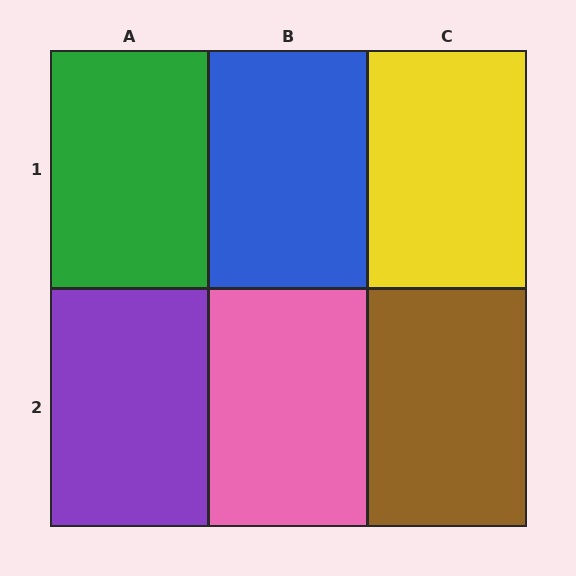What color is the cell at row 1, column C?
Yellow.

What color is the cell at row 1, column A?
Green.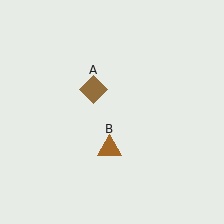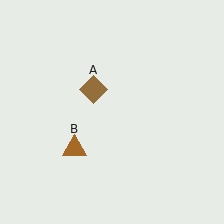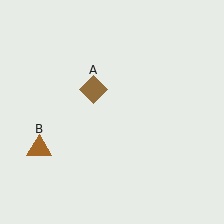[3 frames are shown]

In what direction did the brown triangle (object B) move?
The brown triangle (object B) moved left.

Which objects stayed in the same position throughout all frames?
Brown diamond (object A) remained stationary.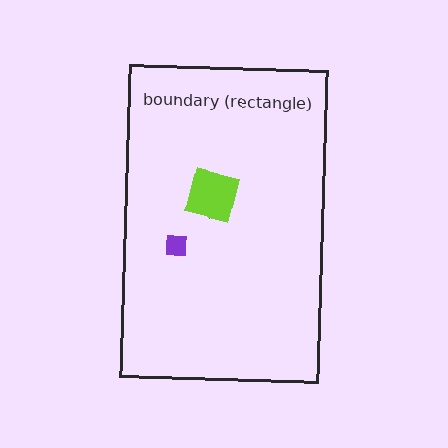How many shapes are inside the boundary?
3 inside, 0 outside.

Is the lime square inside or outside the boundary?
Inside.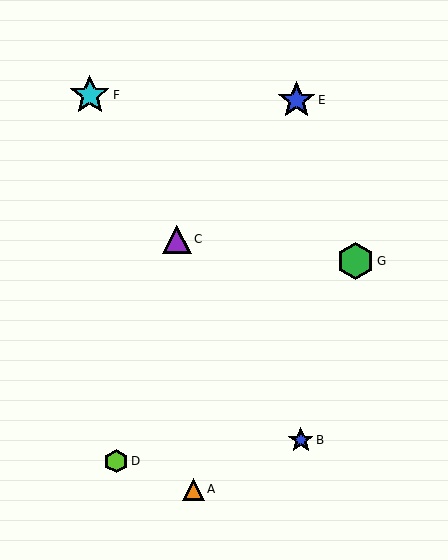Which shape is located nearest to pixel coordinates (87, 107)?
The cyan star (labeled F) at (90, 95) is nearest to that location.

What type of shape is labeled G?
Shape G is a green hexagon.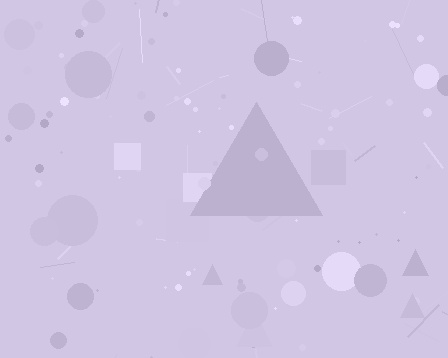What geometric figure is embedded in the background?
A triangle is embedded in the background.